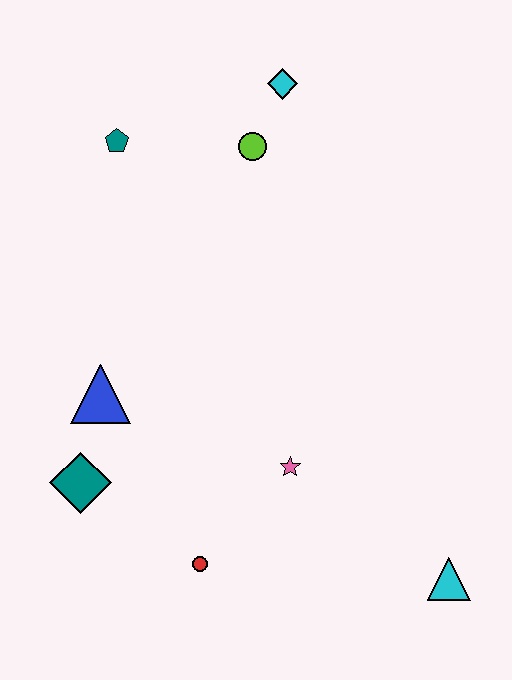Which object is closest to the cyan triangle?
The pink star is closest to the cyan triangle.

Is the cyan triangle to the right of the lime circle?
Yes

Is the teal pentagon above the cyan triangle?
Yes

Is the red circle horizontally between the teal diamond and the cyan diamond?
Yes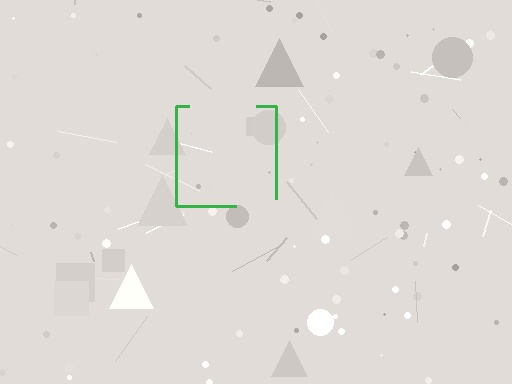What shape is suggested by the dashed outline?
The dashed outline suggests a square.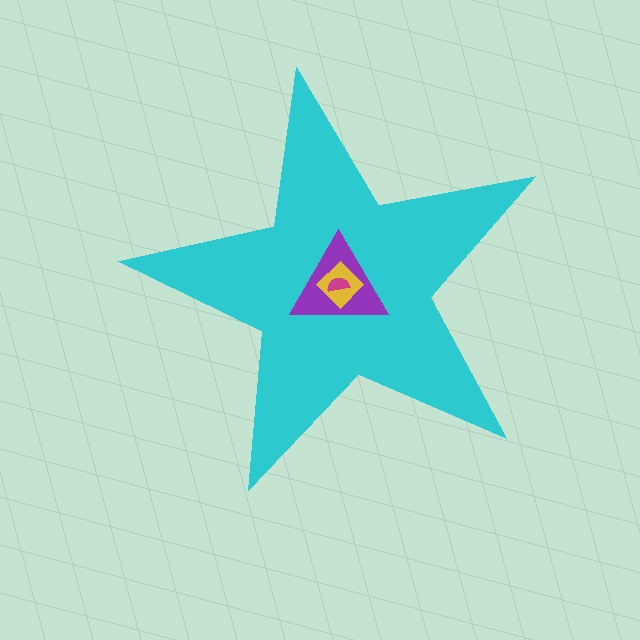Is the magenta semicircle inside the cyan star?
Yes.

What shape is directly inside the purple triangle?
The yellow diamond.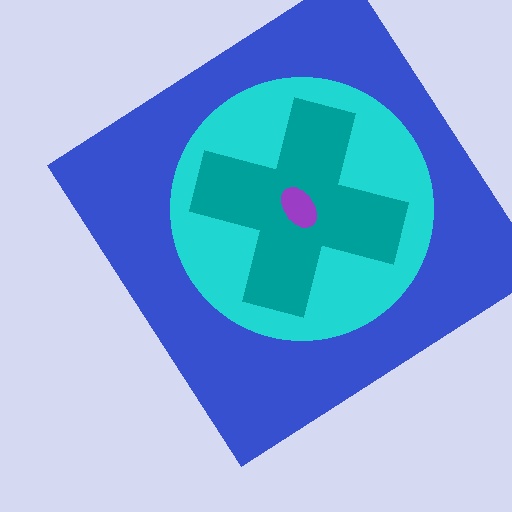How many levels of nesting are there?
4.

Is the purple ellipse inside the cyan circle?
Yes.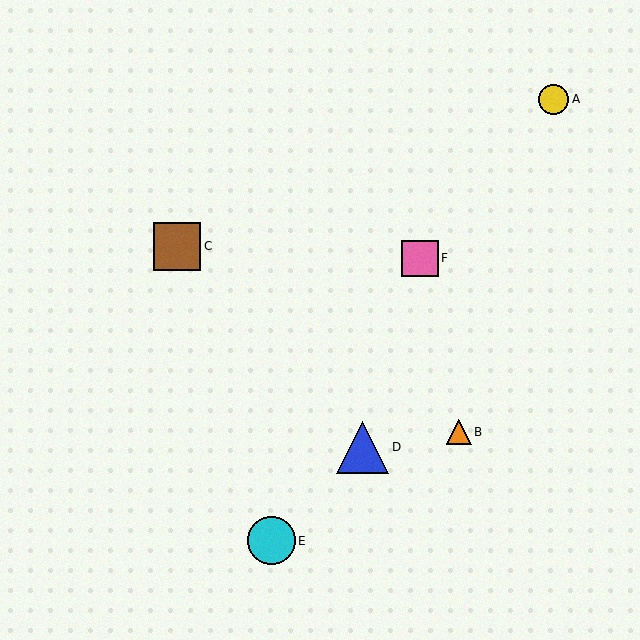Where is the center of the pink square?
The center of the pink square is at (420, 258).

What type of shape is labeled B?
Shape B is an orange triangle.